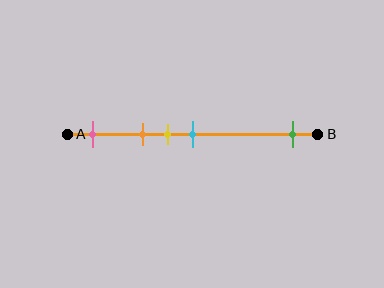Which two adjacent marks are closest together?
The yellow and cyan marks are the closest adjacent pair.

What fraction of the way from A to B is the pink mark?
The pink mark is approximately 10% (0.1) of the way from A to B.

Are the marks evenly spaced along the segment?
No, the marks are not evenly spaced.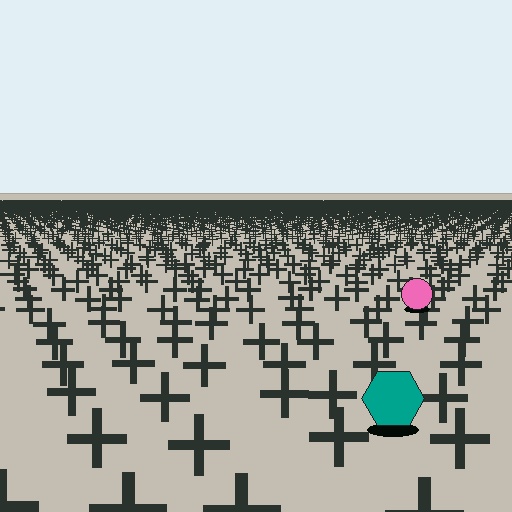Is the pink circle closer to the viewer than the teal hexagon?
No. The teal hexagon is closer — you can tell from the texture gradient: the ground texture is coarser near it.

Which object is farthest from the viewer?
The pink circle is farthest from the viewer. It appears smaller and the ground texture around it is denser.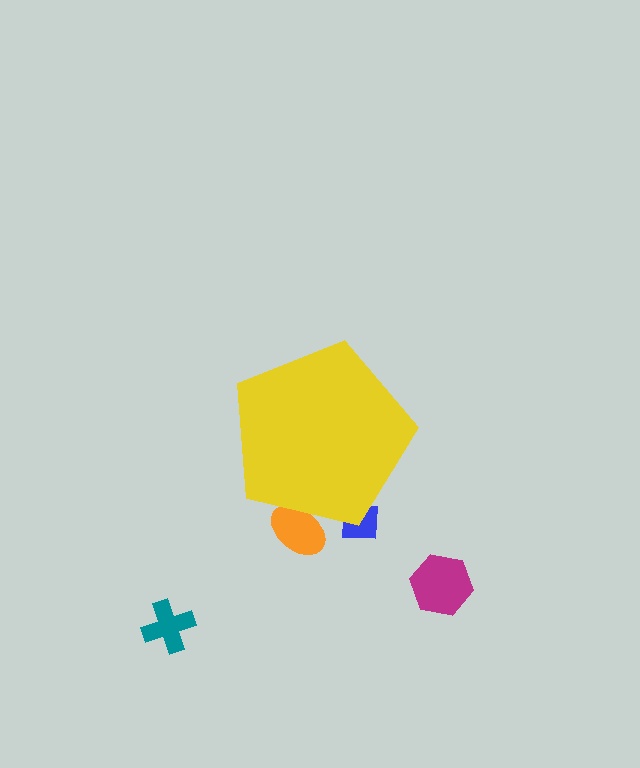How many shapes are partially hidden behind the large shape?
2 shapes are partially hidden.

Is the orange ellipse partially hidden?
Yes, the orange ellipse is partially hidden behind the yellow pentagon.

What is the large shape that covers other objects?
A yellow pentagon.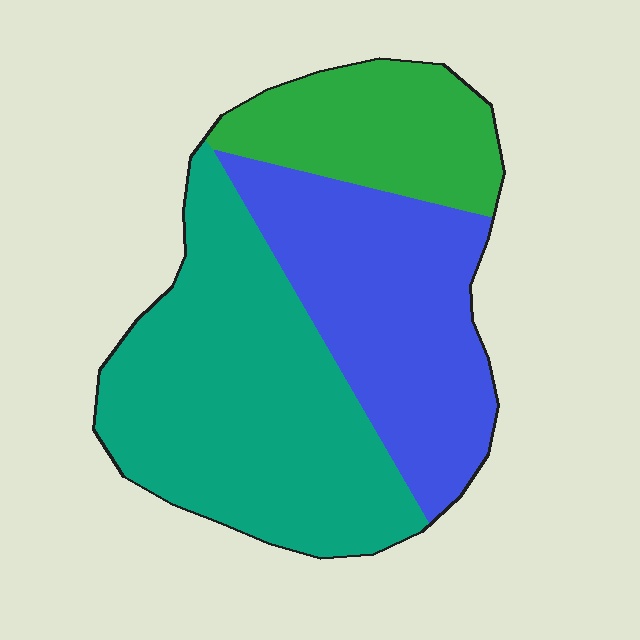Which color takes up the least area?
Green, at roughly 20%.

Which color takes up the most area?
Teal, at roughly 45%.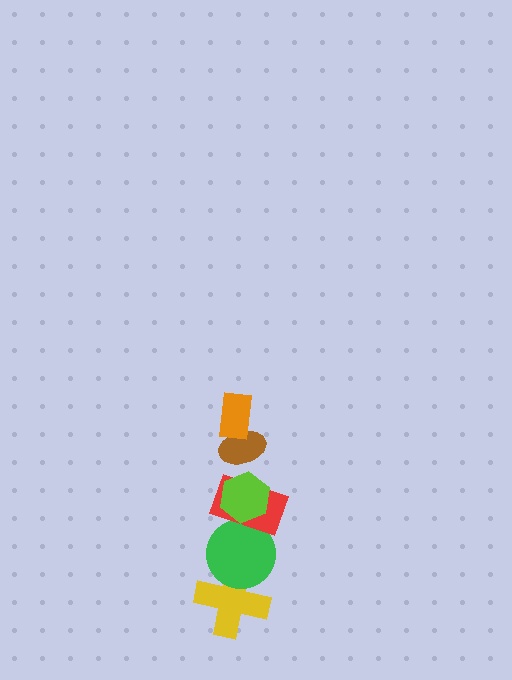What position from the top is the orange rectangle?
The orange rectangle is 1st from the top.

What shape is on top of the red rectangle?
The lime hexagon is on top of the red rectangle.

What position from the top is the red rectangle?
The red rectangle is 4th from the top.